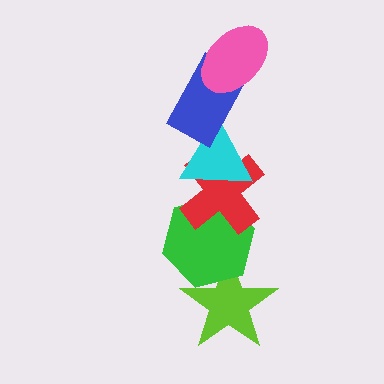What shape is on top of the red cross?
The cyan triangle is on top of the red cross.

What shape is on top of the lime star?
The green hexagon is on top of the lime star.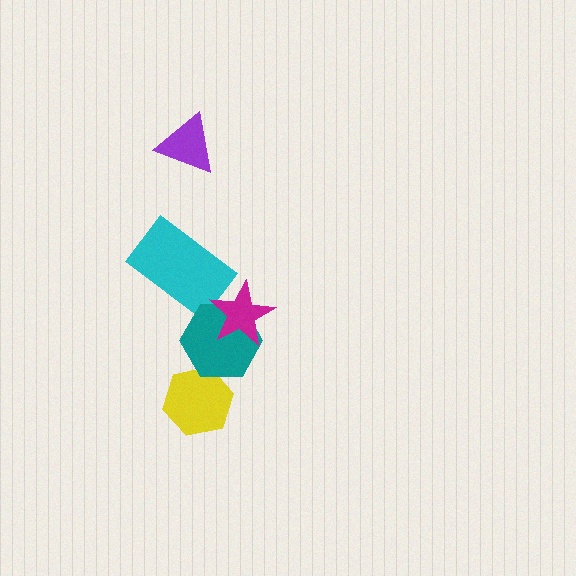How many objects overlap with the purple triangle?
0 objects overlap with the purple triangle.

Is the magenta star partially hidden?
No, no other shape covers it.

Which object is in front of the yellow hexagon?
The teal hexagon is in front of the yellow hexagon.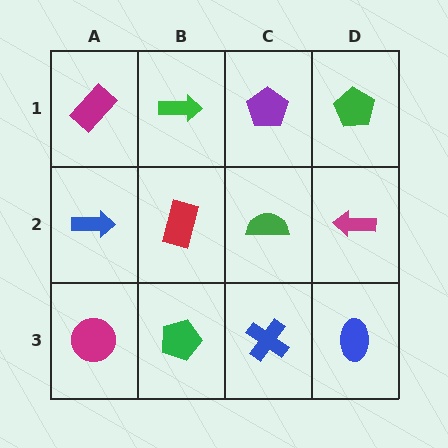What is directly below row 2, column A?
A magenta circle.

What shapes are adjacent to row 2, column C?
A purple pentagon (row 1, column C), a blue cross (row 3, column C), a red rectangle (row 2, column B), a magenta arrow (row 2, column D).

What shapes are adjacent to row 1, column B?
A red rectangle (row 2, column B), a magenta rectangle (row 1, column A), a purple pentagon (row 1, column C).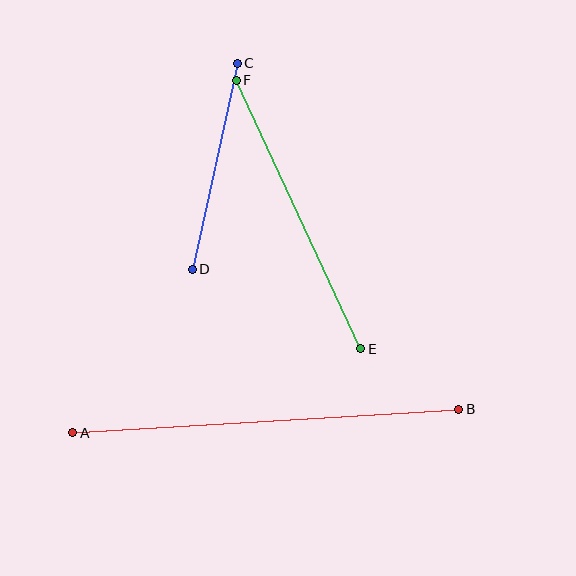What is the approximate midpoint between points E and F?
The midpoint is at approximately (299, 214) pixels.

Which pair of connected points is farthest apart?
Points A and B are farthest apart.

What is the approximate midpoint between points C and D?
The midpoint is at approximately (215, 166) pixels.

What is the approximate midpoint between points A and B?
The midpoint is at approximately (266, 421) pixels.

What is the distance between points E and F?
The distance is approximately 296 pixels.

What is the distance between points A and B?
The distance is approximately 386 pixels.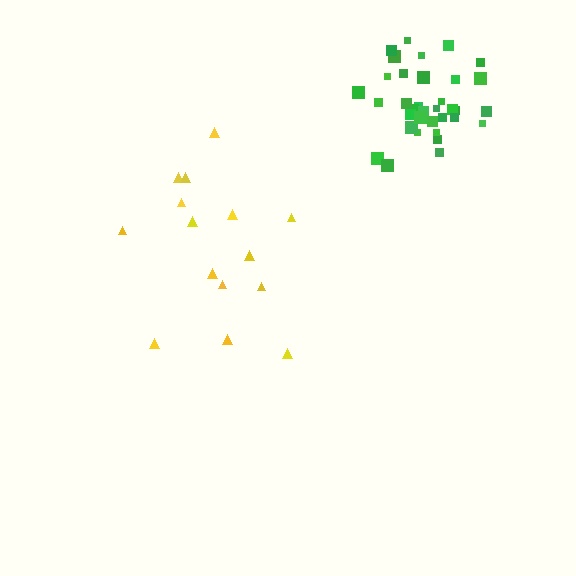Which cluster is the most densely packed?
Green.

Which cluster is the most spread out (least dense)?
Yellow.